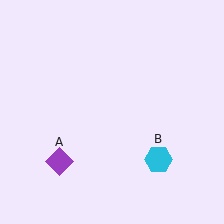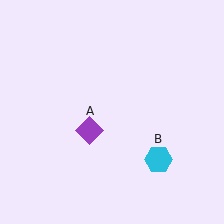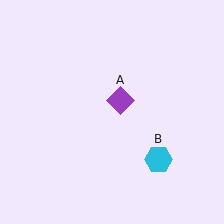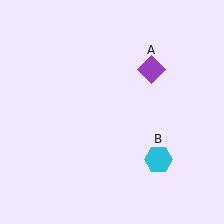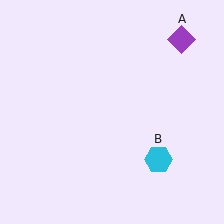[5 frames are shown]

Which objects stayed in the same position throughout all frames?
Cyan hexagon (object B) remained stationary.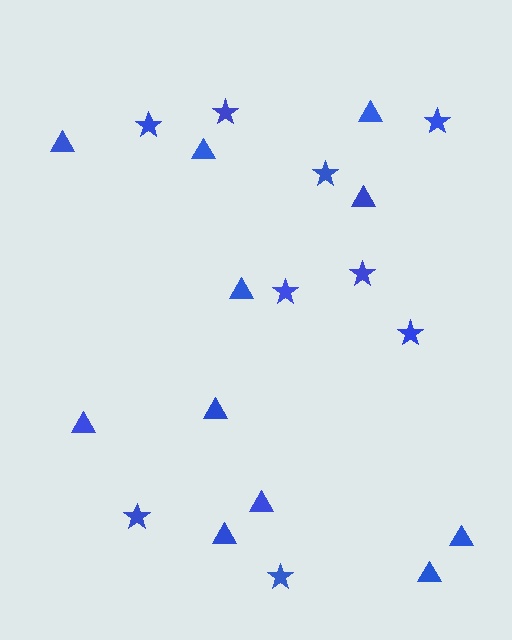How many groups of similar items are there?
There are 2 groups: one group of stars (9) and one group of triangles (11).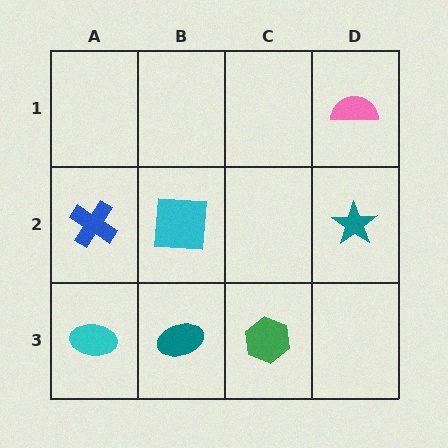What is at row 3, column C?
A green hexagon.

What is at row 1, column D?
A pink semicircle.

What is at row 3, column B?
A teal ellipse.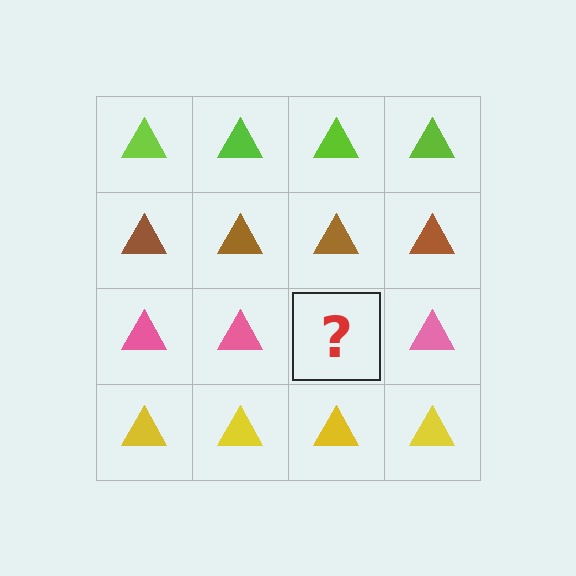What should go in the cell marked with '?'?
The missing cell should contain a pink triangle.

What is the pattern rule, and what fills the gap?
The rule is that each row has a consistent color. The gap should be filled with a pink triangle.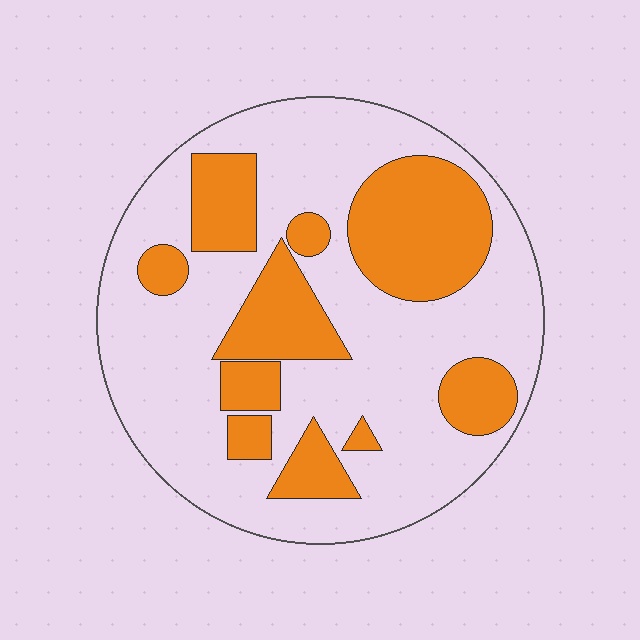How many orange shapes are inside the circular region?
10.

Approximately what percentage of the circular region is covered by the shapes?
Approximately 30%.